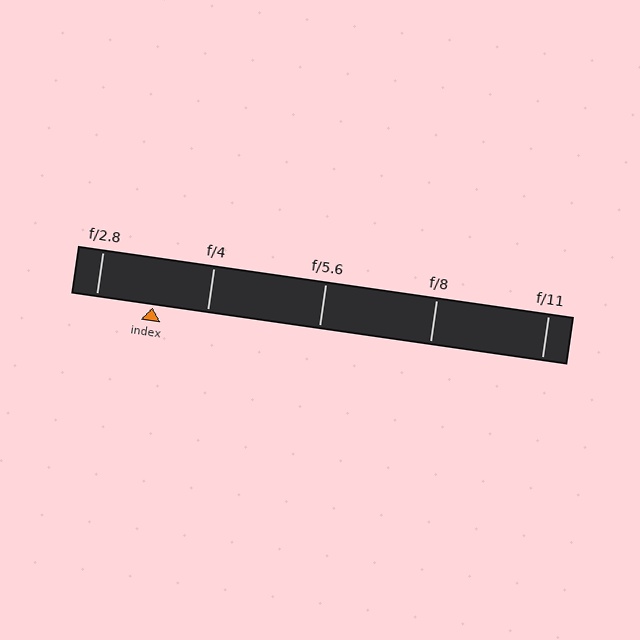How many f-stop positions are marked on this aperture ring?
There are 5 f-stop positions marked.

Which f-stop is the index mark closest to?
The index mark is closest to f/4.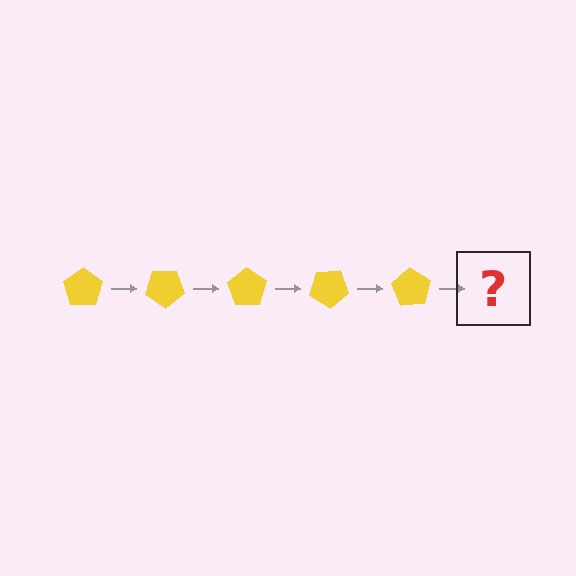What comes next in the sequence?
The next element should be a yellow pentagon rotated 175 degrees.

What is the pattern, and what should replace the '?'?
The pattern is that the pentagon rotates 35 degrees each step. The '?' should be a yellow pentagon rotated 175 degrees.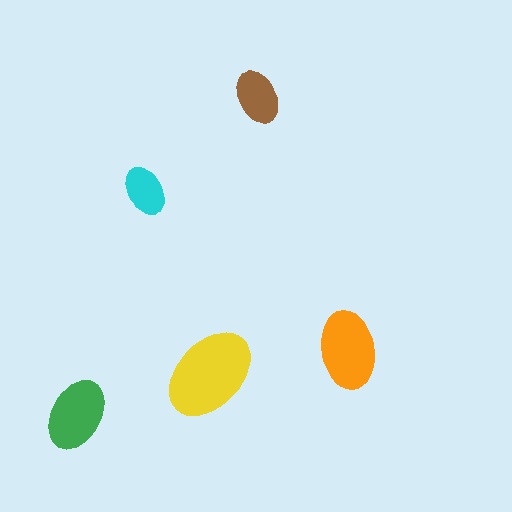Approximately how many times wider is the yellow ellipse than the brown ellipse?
About 1.5 times wider.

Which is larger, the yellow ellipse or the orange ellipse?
The yellow one.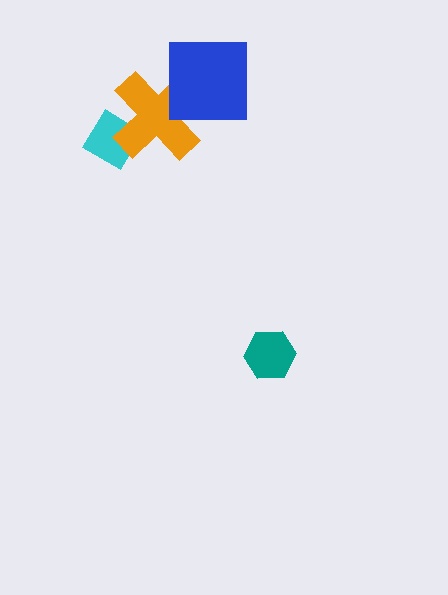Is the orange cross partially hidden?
Yes, it is partially covered by another shape.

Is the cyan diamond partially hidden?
Yes, it is partially covered by another shape.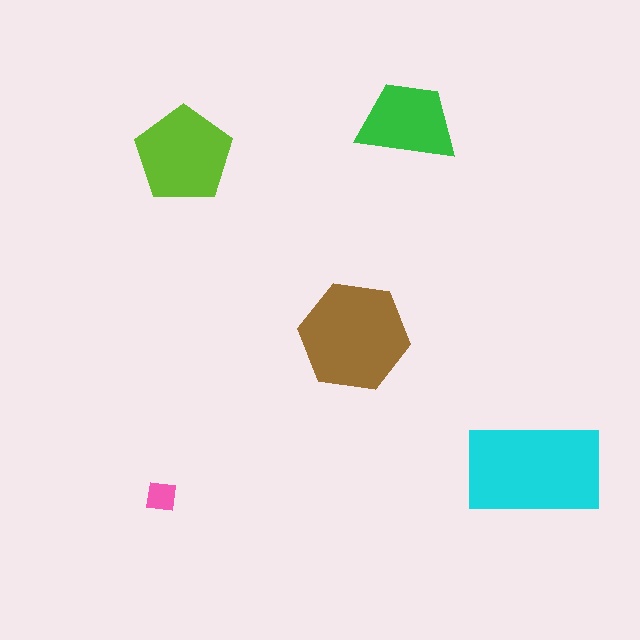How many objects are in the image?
There are 5 objects in the image.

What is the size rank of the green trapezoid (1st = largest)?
4th.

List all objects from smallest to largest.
The pink square, the green trapezoid, the lime pentagon, the brown hexagon, the cyan rectangle.